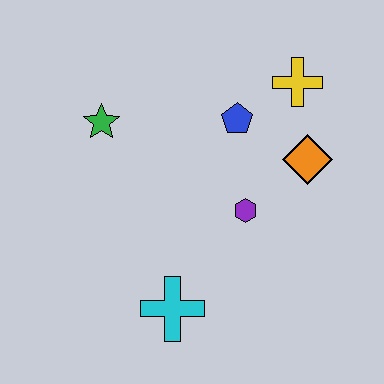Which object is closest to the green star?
The blue pentagon is closest to the green star.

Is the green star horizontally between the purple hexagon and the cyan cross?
No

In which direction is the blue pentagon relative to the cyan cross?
The blue pentagon is above the cyan cross.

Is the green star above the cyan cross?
Yes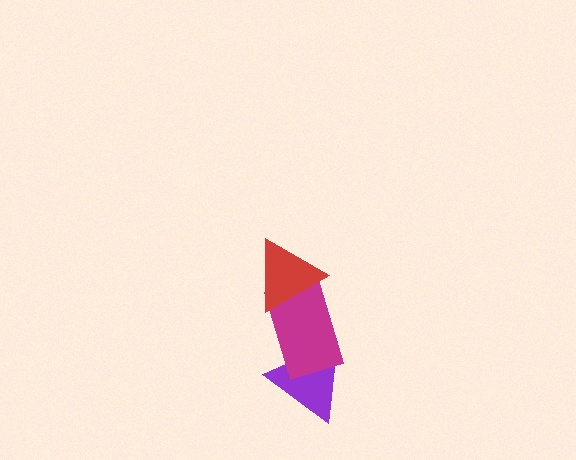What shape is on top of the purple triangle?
The magenta rectangle is on top of the purple triangle.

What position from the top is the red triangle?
The red triangle is 1st from the top.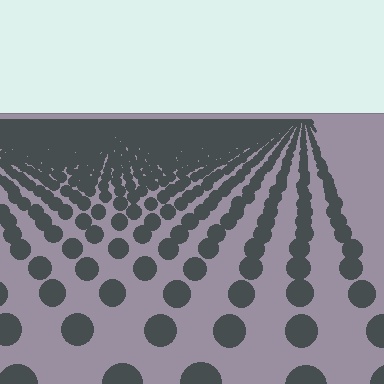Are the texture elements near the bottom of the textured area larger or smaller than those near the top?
Larger. Near the bottom, elements are closer to the viewer and appear at a bigger on-screen size.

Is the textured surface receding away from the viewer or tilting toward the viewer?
The surface is receding away from the viewer. Texture elements get smaller and denser toward the top.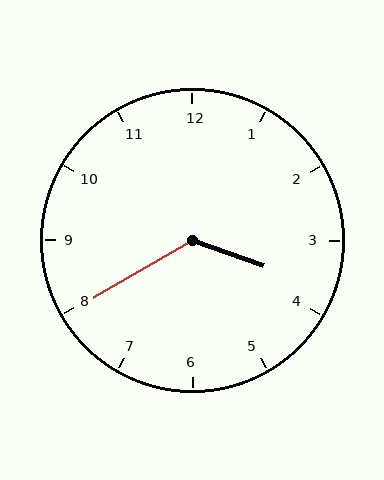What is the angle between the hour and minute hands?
Approximately 130 degrees.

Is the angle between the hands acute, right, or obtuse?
It is obtuse.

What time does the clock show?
3:40.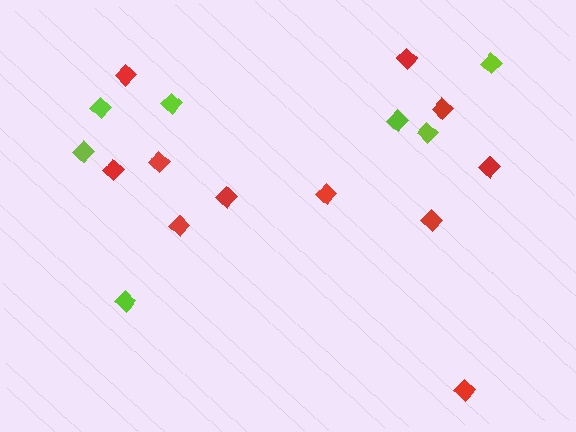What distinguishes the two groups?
There are 2 groups: one group of red diamonds (11) and one group of lime diamonds (7).